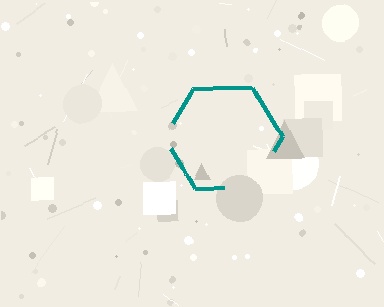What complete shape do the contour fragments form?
The contour fragments form a hexagon.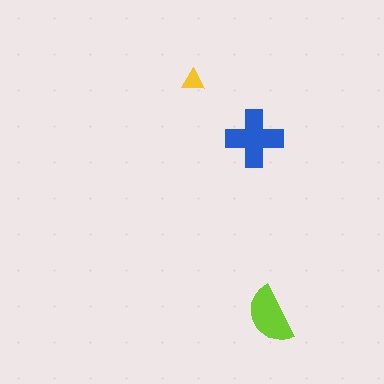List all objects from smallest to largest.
The yellow triangle, the lime semicircle, the blue cross.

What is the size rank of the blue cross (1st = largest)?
1st.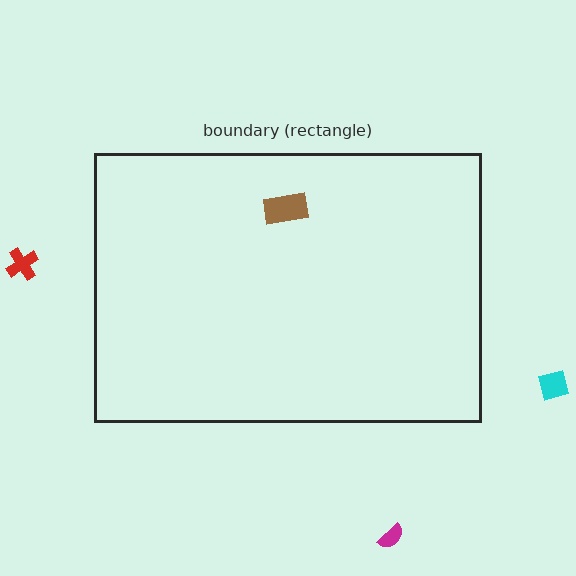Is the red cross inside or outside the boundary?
Outside.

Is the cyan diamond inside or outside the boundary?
Outside.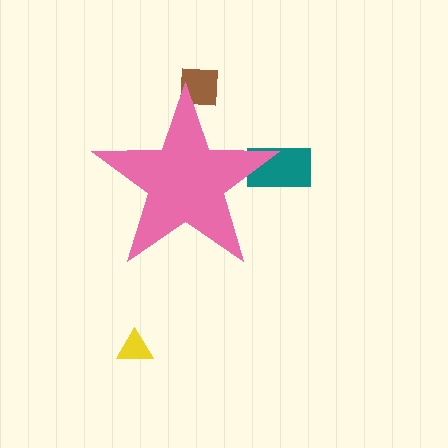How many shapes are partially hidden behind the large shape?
2 shapes are partially hidden.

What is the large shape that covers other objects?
A pink star.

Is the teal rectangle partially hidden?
Yes, the teal rectangle is partially hidden behind the pink star.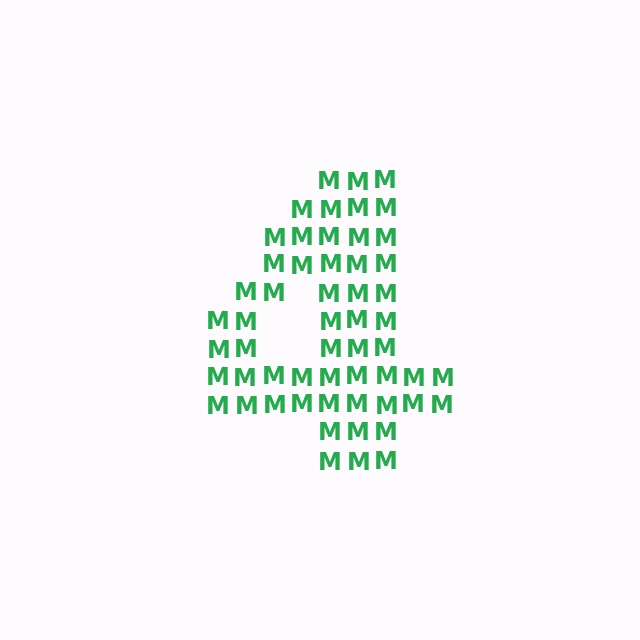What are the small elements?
The small elements are letter M's.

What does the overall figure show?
The overall figure shows the digit 4.